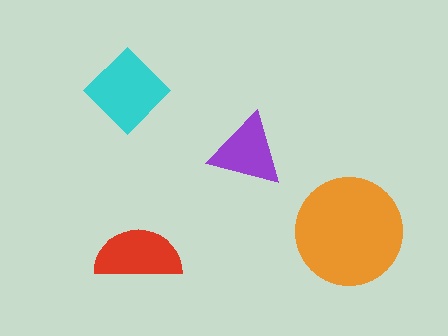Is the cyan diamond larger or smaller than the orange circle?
Smaller.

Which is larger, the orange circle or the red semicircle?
The orange circle.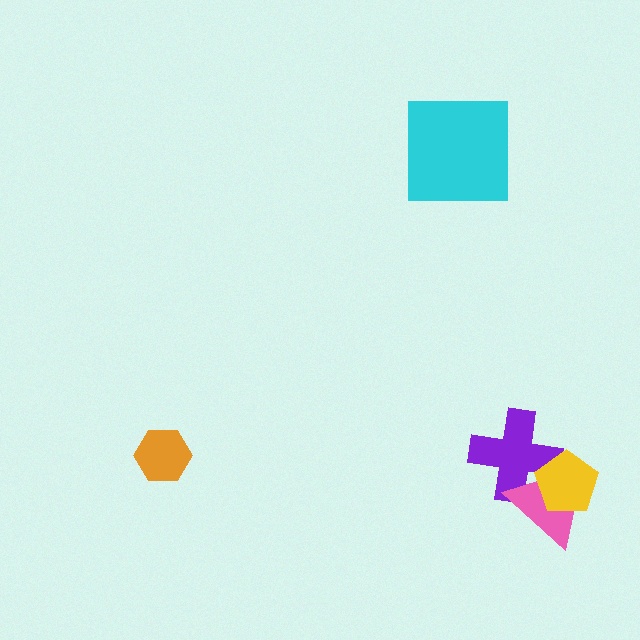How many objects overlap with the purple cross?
2 objects overlap with the purple cross.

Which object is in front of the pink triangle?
The yellow pentagon is in front of the pink triangle.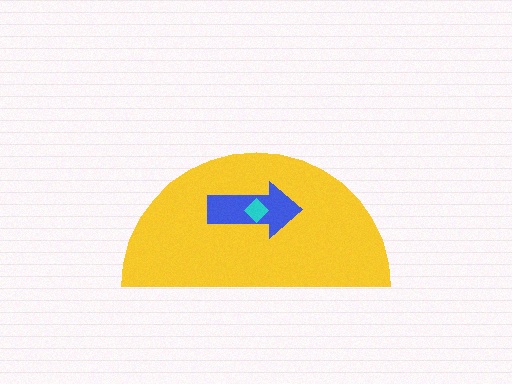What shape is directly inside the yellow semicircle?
The blue arrow.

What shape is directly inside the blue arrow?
The cyan diamond.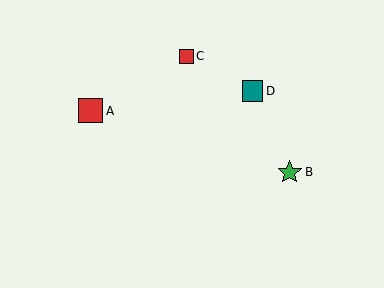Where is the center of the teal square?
The center of the teal square is at (253, 91).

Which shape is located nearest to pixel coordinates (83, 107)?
The red square (labeled A) at (91, 111) is nearest to that location.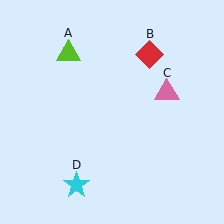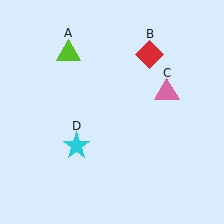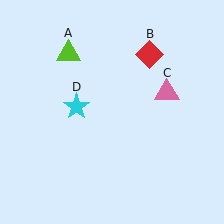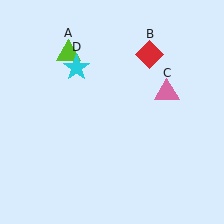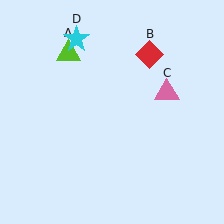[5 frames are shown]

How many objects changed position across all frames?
1 object changed position: cyan star (object D).